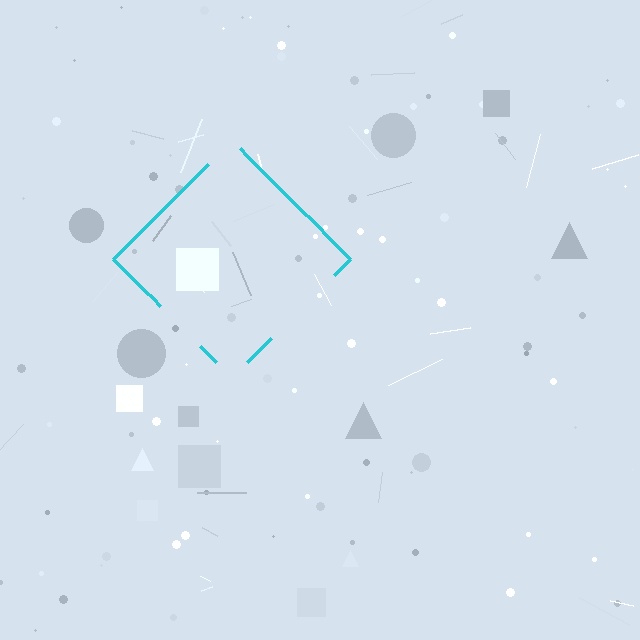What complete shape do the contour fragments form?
The contour fragments form a diamond.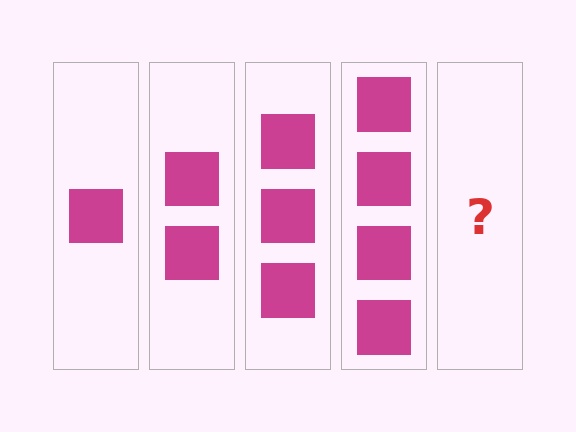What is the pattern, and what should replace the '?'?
The pattern is that each step adds one more square. The '?' should be 5 squares.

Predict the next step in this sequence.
The next step is 5 squares.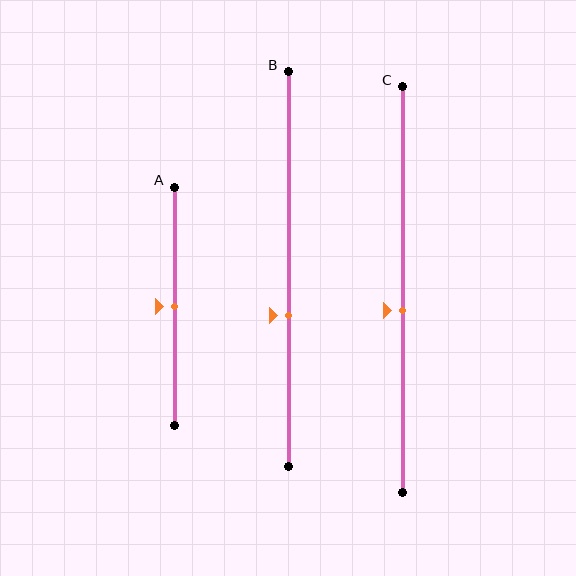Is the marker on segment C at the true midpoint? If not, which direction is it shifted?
No, the marker on segment C is shifted downward by about 5% of the segment length.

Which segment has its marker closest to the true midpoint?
Segment A has its marker closest to the true midpoint.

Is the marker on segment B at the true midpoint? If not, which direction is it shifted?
No, the marker on segment B is shifted downward by about 12% of the segment length.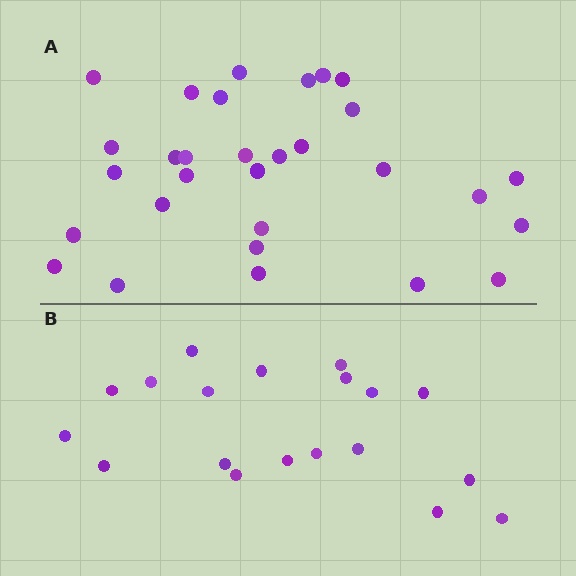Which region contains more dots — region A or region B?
Region A (the top region) has more dots.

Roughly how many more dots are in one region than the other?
Region A has roughly 12 or so more dots than region B.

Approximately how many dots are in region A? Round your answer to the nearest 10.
About 30 dots.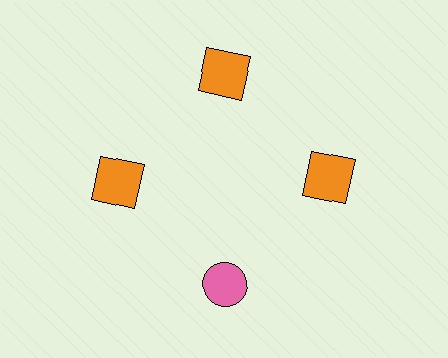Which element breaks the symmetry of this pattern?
The pink circle at roughly the 6 o'clock position breaks the symmetry. All other shapes are orange squares.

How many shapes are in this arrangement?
There are 4 shapes arranged in a ring pattern.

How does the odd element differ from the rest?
It differs in both color (pink instead of orange) and shape (circle instead of square).